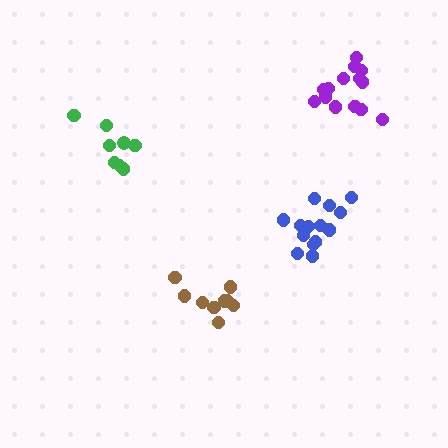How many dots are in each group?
Group 1: 8 dots, Group 2: 14 dots, Group 3: 9 dots, Group 4: 14 dots (45 total).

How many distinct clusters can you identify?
There are 4 distinct clusters.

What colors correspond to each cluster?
The clusters are colored: green, blue, brown, purple.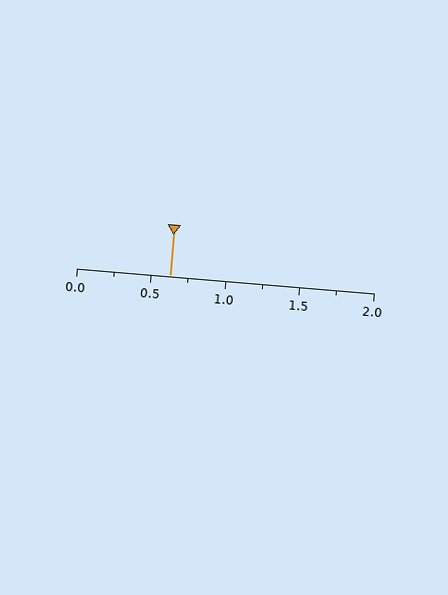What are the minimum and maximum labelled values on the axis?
The axis runs from 0.0 to 2.0.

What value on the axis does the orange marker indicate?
The marker indicates approximately 0.62.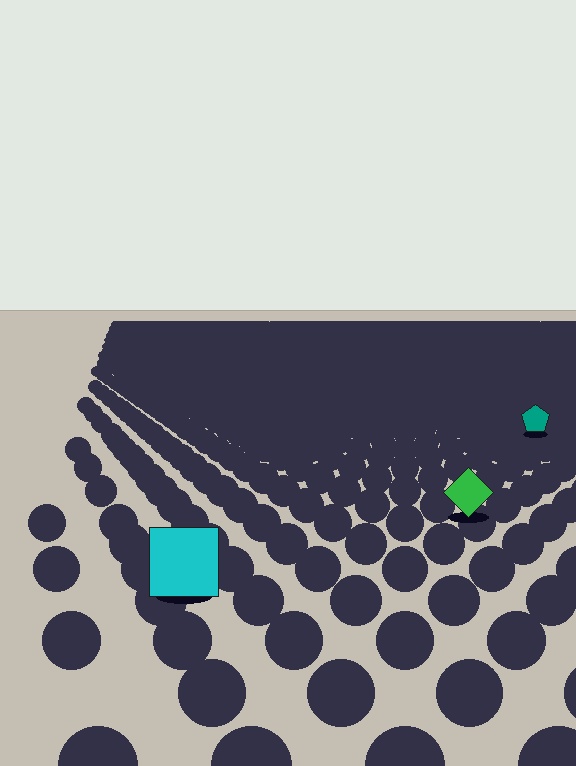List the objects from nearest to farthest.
From nearest to farthest: the cyan square, the green diamond, the teal pentagon.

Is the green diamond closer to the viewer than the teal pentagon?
Yes. The green diamond is closer — you can tell from the texture gradient: the ground texture is coarser near it.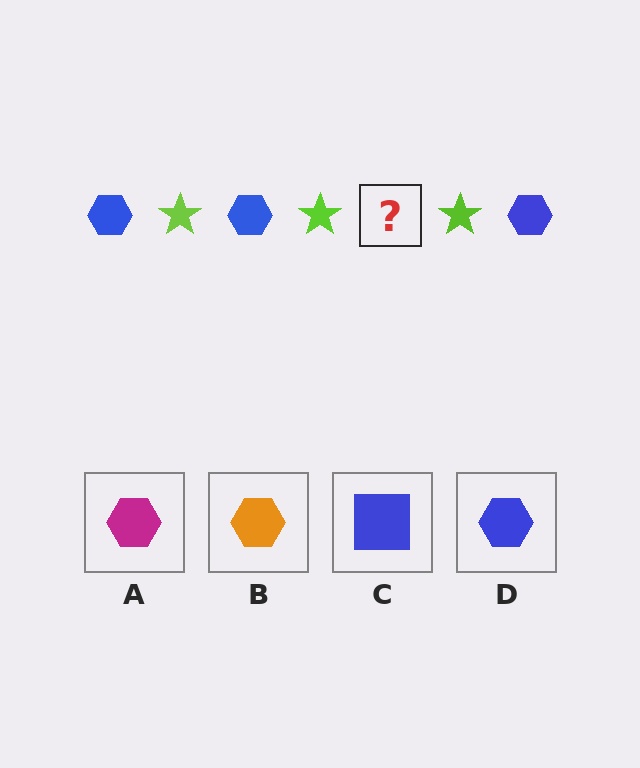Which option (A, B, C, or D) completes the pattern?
D.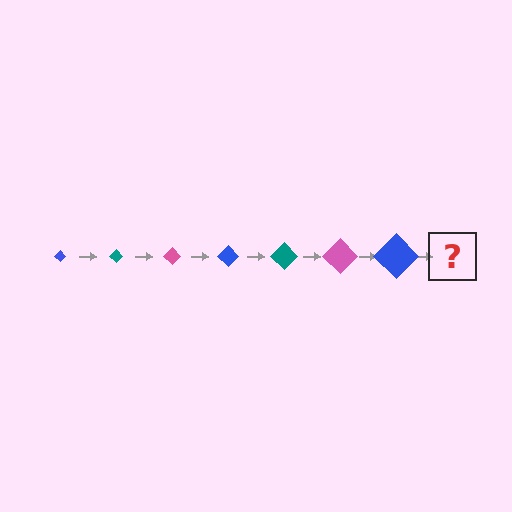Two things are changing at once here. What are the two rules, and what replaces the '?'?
The two rules are that the diamond grows larger each step and the color cycles through blue, teal, and pink. The '?' should be a teal diamond, larger than the previous one.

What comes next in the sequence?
The next element should be a teal diamond, larger than the previous one.